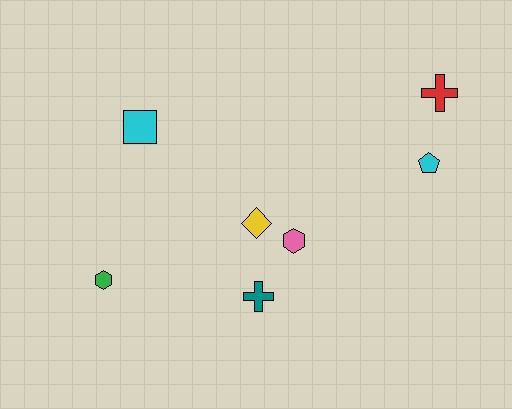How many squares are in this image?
There is 1 square.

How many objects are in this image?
There are 7 objects.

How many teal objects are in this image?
There is 1 teal object.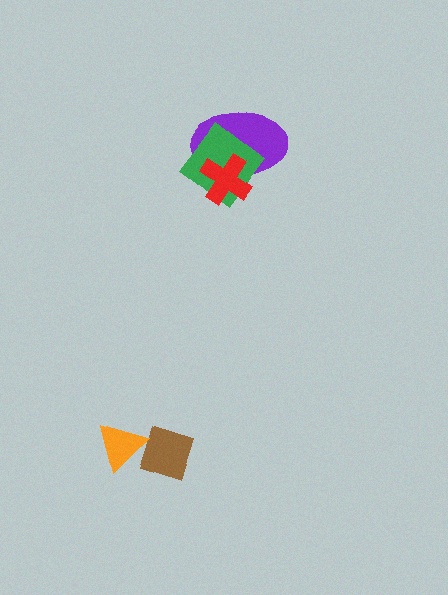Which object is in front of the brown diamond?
The orange triangle is in front of the brown diamond.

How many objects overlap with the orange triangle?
1 object overlaps with the orange triangle.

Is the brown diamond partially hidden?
Yes, it is partially covered by another shape.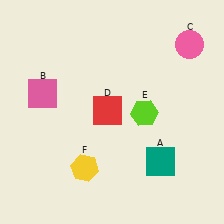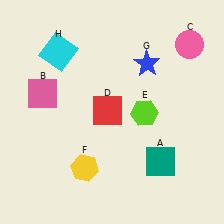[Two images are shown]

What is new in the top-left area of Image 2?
A cyan square (H) was added in the top-left area of Image 2.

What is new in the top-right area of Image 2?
A blue star (G) was added in the top-right area of Image 2.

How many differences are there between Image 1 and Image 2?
There are 2 differences between the two images.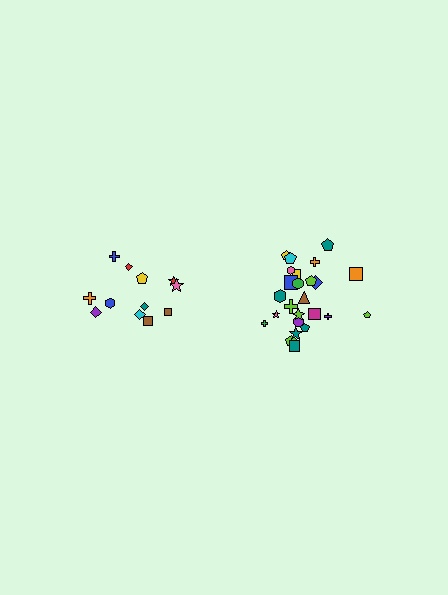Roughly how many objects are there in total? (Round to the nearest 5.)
Roughly 35 objects in total.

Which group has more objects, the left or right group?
The right group.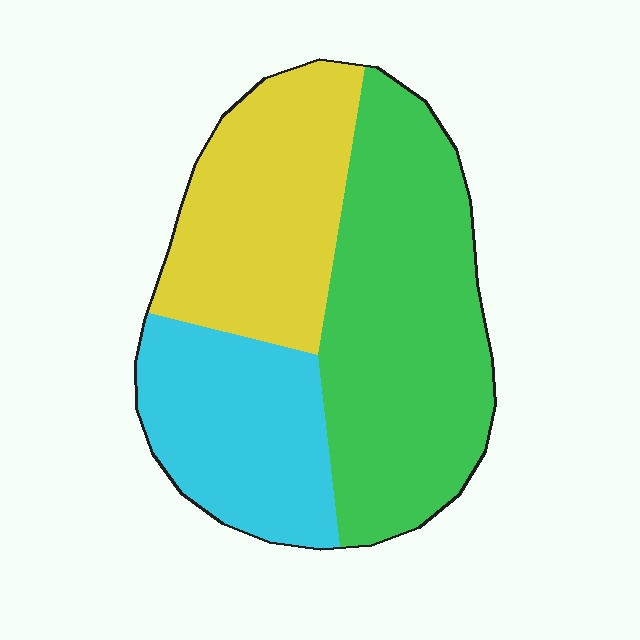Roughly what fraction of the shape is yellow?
Yellow covers around 30% of the shape.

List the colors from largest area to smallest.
From largest to smallest: green, yellow, cyan.